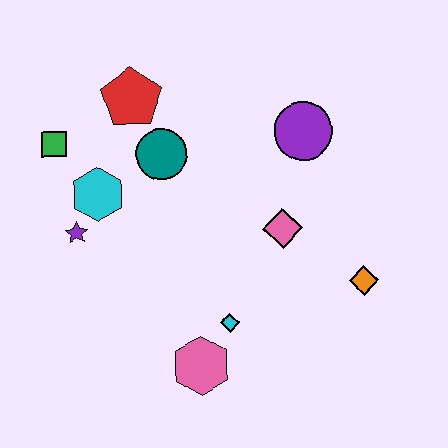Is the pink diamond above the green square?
No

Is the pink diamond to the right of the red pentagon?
Yes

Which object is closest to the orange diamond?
The pink diamond is closest to the orange diamond.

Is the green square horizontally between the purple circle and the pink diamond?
No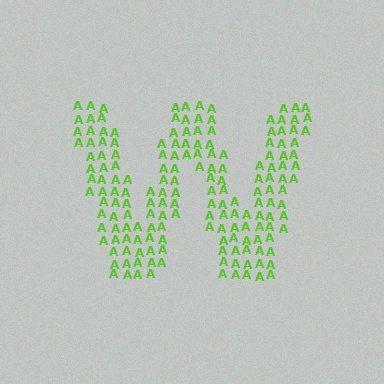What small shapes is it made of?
It is made of small letter A's.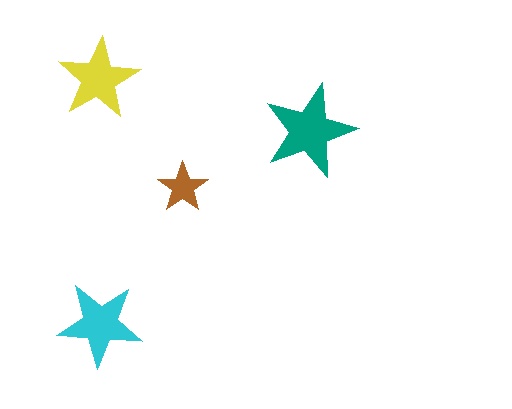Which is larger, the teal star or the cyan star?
The teal one.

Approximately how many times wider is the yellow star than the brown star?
About 1.5 times wider.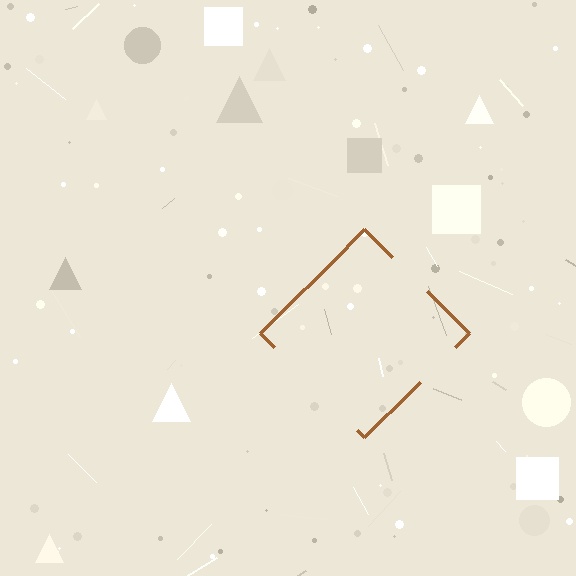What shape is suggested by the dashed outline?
The dashed outline suggests a diamond.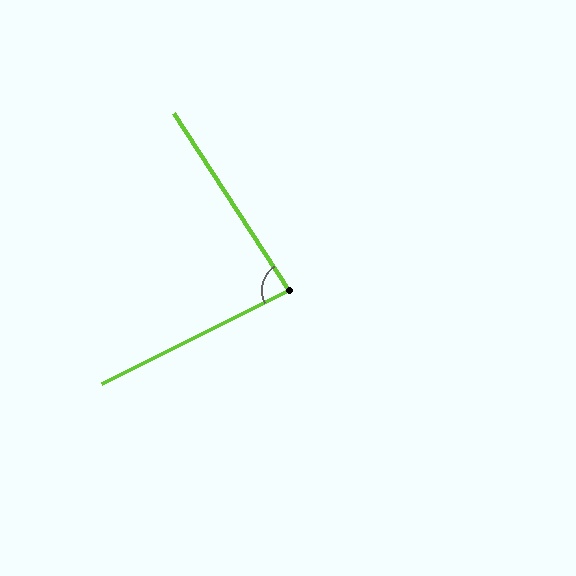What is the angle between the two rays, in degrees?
Approximately 83 degrees.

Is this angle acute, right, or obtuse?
It is acute.